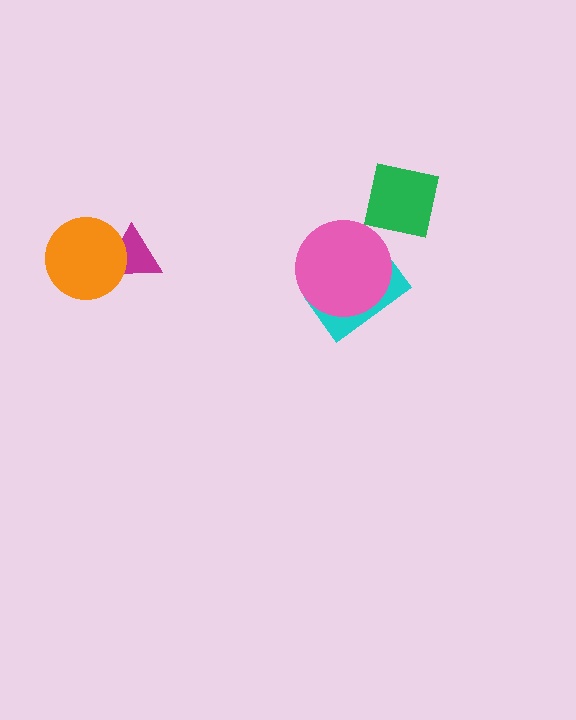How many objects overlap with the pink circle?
1 object overlaps with the pink circle.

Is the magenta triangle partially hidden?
Yes, it is partially covered by another shape.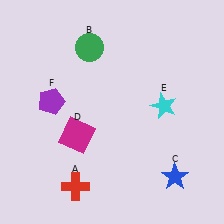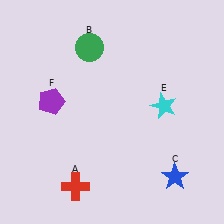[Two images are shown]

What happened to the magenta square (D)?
The magenta square (D) was removed in Image 2. It was in the bottom-left area of Image 1.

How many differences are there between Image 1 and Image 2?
There is 1 difference between the two images.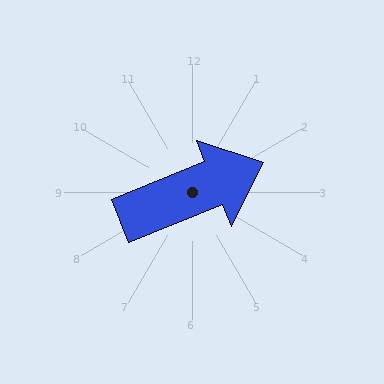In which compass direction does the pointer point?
East.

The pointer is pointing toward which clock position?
Roughly 2 o'clock.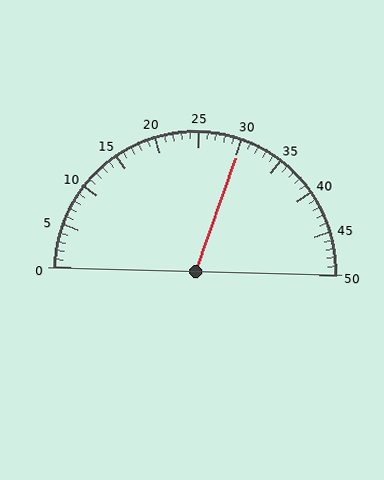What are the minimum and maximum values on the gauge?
The gauge ranges from 0 to 50.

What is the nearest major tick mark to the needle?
The nearest major tick mark is 30.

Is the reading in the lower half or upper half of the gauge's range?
The reading is in the upper half of the range (0 to 50).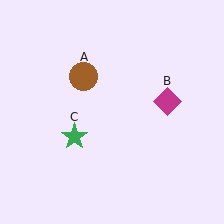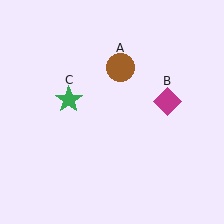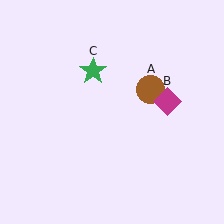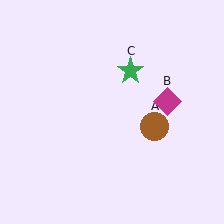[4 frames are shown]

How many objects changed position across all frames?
2 objects changed position: brown circle (object A), green star (object C).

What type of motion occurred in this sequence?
The brown circle (object A), green star (object C) rotated clockwise around the center of the scene.